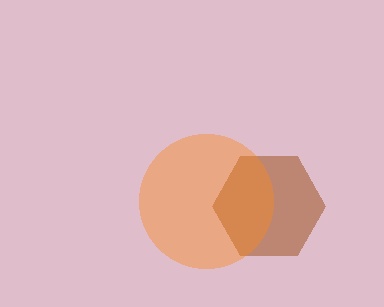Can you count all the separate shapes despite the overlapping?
Yes, there are 2 separate shapes.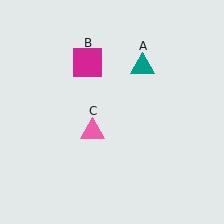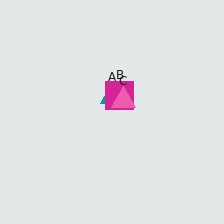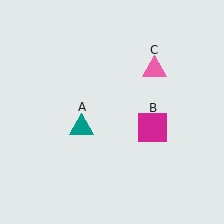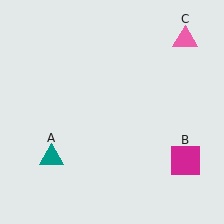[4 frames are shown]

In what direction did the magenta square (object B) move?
The magenta square (object B) moved down and to the right.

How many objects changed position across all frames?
3 objects changed position: teal triangle (object A), magenta square (object B), pink triangle (object C).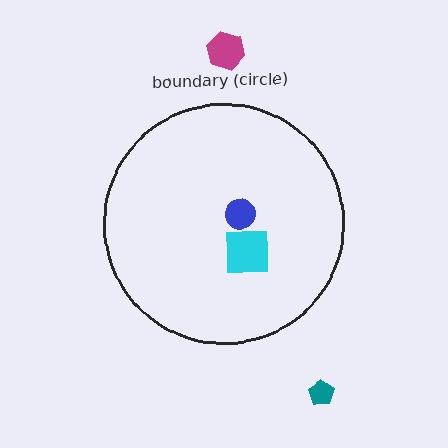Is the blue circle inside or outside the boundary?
Inside.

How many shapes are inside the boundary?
2 inside, 2 outside.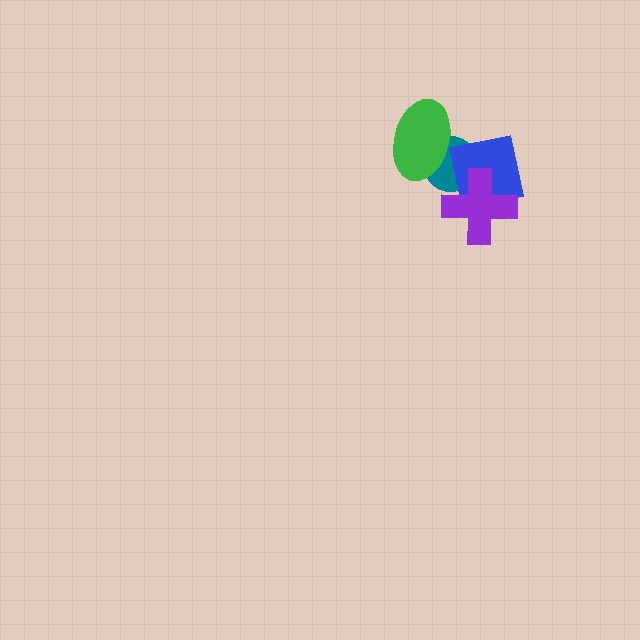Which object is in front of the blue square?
The purple cross is in front of the blue square.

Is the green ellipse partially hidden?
No, no other shape covers it.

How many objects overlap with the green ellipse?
1 object overlaps with the green ellipse.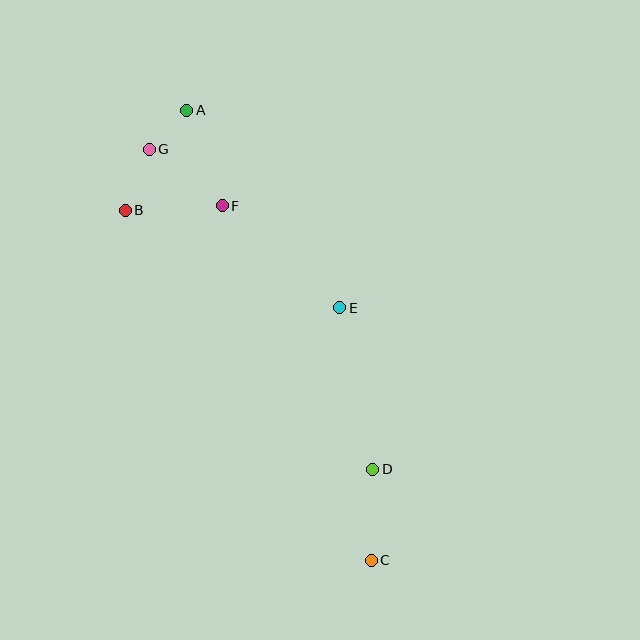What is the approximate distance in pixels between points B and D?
The distance between B and D is approximately 358 pixels.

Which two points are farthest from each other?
Points A and C are farthest from each other.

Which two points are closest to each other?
Points A and G are closest to each other.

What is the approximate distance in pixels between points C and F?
The distance between C and F is approximately 385 pixels.